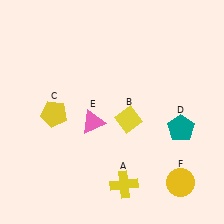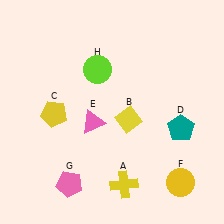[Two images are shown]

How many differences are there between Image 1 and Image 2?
There are 2 differences between the two images.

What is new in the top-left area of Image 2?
A lime circle (H) was added in the top-left area of Image 2.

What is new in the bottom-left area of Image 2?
A pink pentagon (G) was added in the bottom-left area of Image 2.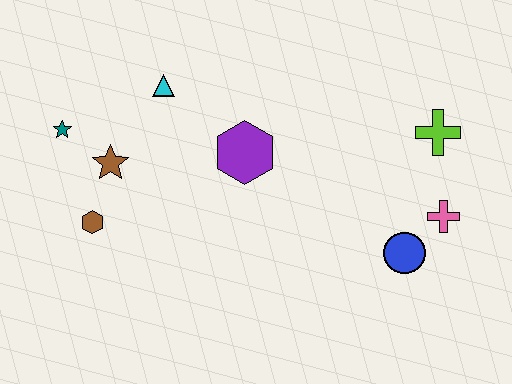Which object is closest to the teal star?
The brown star is closest to the teal star.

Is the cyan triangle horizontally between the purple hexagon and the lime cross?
No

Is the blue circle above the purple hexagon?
No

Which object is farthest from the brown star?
The pink cross is farthest from the brown star.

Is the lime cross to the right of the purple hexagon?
Yes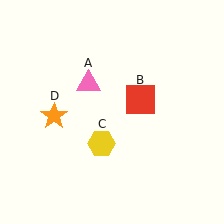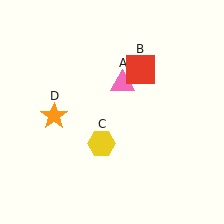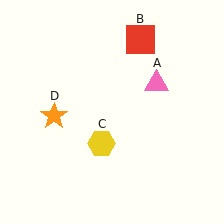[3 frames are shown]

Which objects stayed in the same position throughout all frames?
Yellow hexagon (object C) and orange star (object D) remained stationary.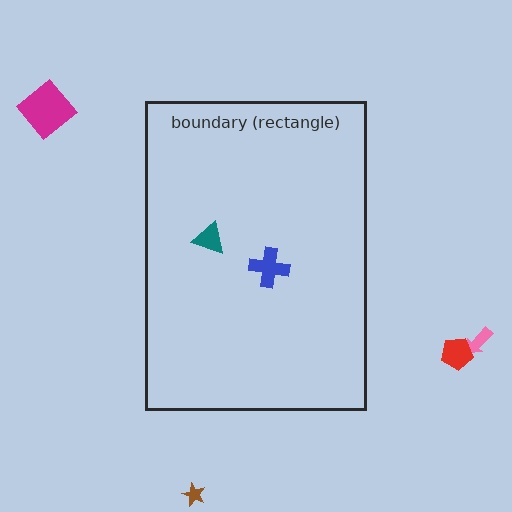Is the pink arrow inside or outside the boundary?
Outside.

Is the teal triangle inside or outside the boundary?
Inside.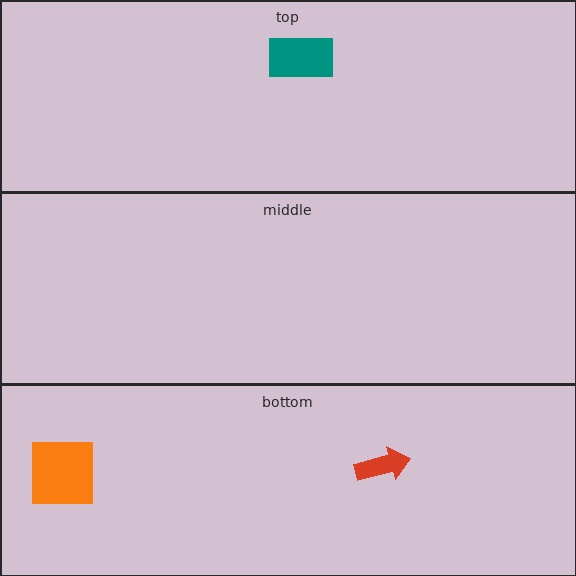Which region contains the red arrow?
The bottom region.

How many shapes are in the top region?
1.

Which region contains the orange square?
The bottom region.